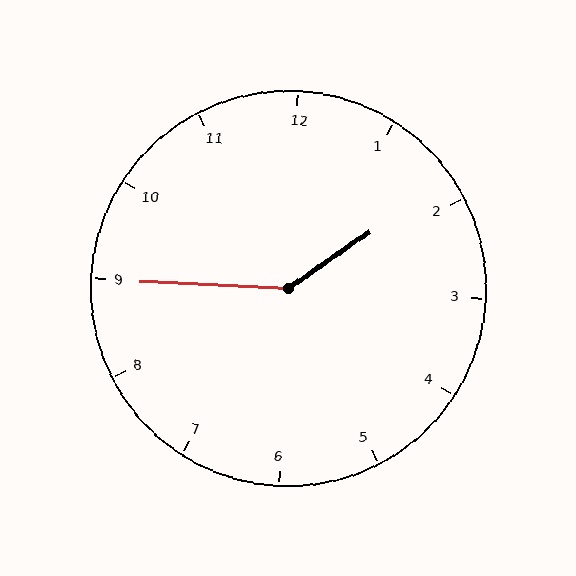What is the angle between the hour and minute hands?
Approximately 142 degrees.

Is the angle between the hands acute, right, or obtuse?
It is obtuse.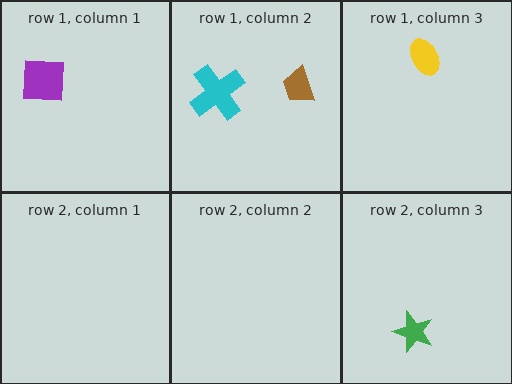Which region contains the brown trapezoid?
The row 1, column 2 region.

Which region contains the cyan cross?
The row 1, column 2 region.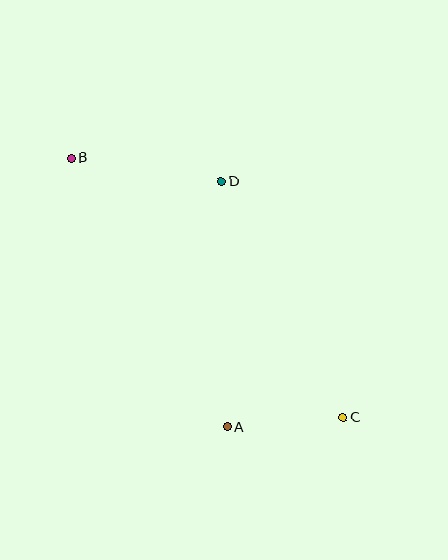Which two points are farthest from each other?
Points B and C are farthest from each other.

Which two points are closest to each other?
Points A and C are closest to each other.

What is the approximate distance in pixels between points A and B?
The distance between A and B is approximately 311 pixels.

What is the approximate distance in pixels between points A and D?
The distance between A and D is approximately 246 pixels.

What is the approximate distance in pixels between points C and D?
The distance between C and D is approximately 266 pixels.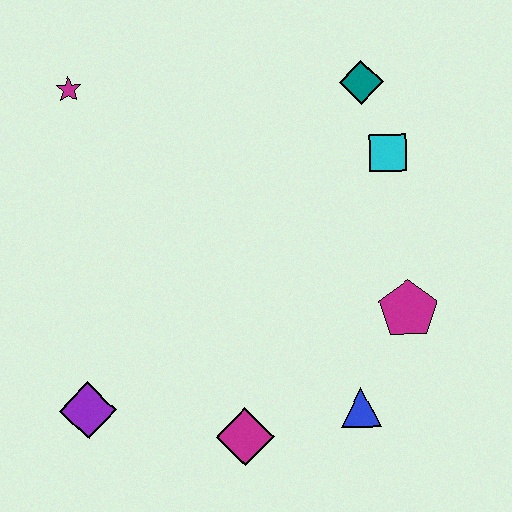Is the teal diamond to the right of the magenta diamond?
Yes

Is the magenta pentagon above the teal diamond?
No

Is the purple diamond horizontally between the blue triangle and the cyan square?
No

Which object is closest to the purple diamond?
The magenta diamond is closest to the purple diamond.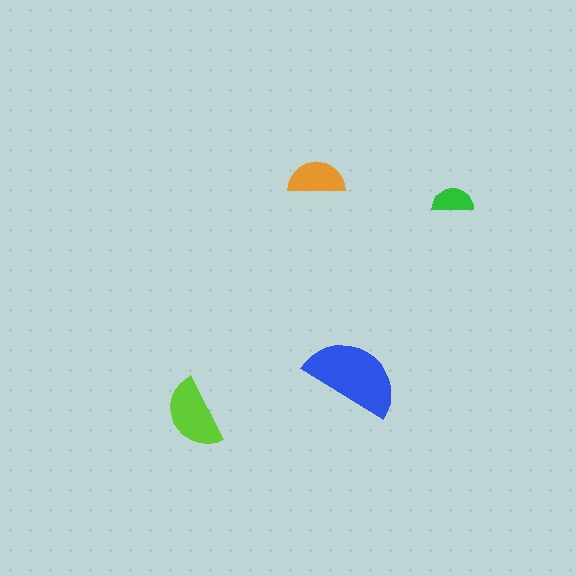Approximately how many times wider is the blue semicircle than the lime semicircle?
About 1.5 times wider.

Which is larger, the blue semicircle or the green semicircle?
The blue one.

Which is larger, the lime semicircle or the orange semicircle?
The lime one.